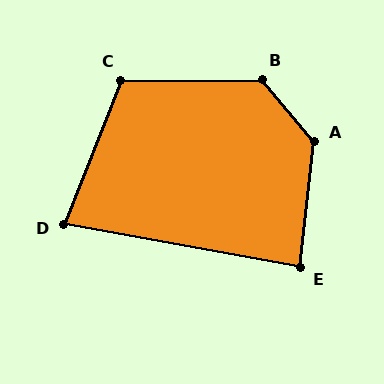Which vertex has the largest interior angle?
A, at approximately 134 degrees.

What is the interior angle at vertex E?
Approximately 86 degrees (approximately right).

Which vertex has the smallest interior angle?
D, at approximately 79 degrees.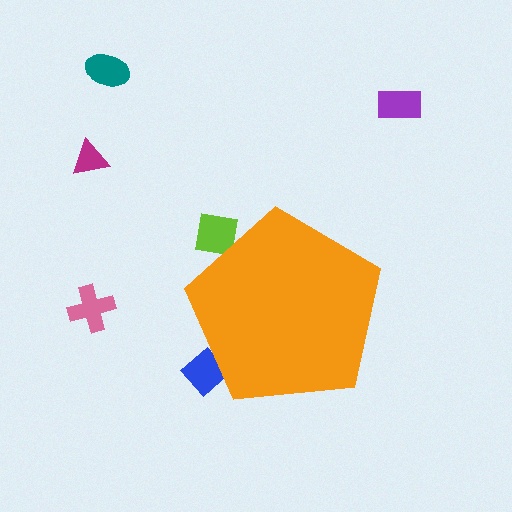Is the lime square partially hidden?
Yes, the lime square is partially hidden behind the orange pentagon.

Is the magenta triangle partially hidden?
No, the magenta triangle is fully visible.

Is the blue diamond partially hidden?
Yes, the blue diamond is partially hidden behind the orange pentagon.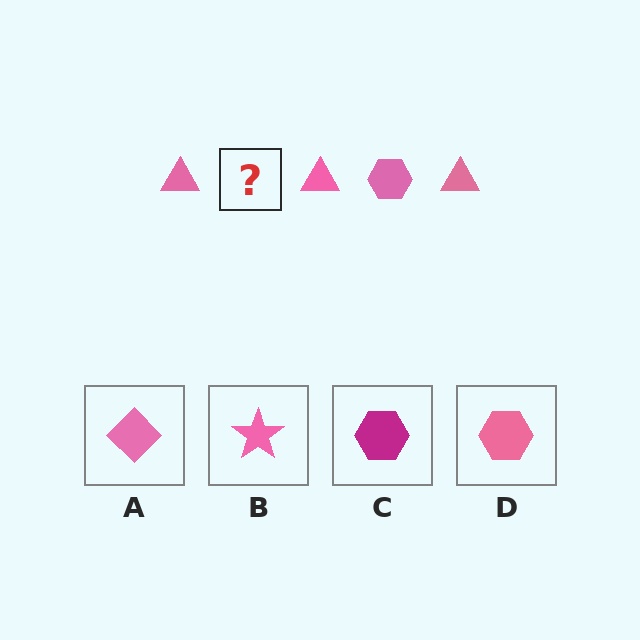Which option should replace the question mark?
Option D.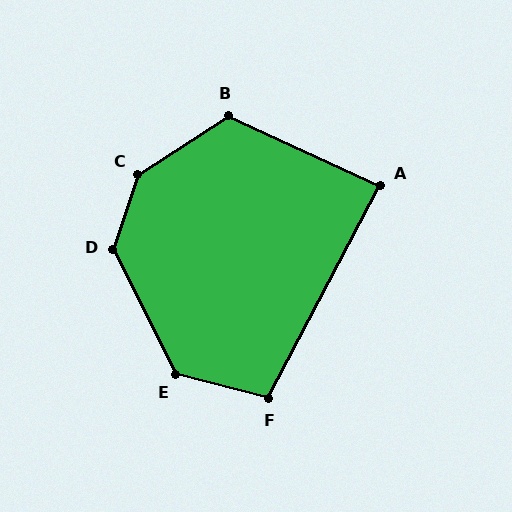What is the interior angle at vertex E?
Approximately 131 degrees (obtuse).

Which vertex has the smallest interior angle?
A, at approximately 87 degrees.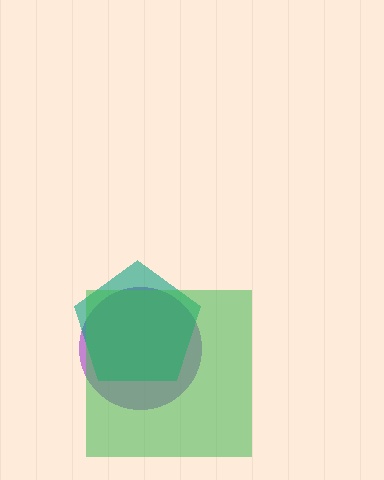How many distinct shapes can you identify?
There are 3 distinct shapes: a purple circle, a teal pentagon, a green square.